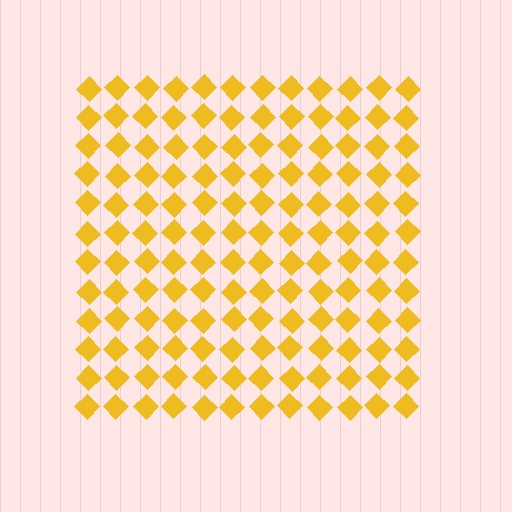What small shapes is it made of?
It is made of small diamonds.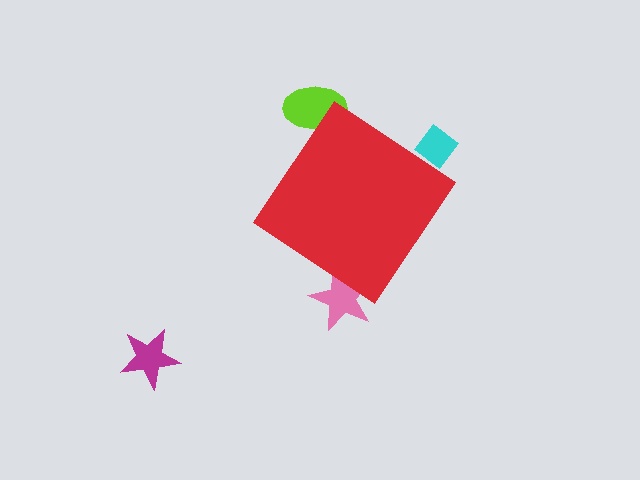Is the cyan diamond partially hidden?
Yes, the cyan diamond is partially hidden behind the red diamond.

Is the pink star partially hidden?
Yes, the pink star is partially hidden behind the red diamond.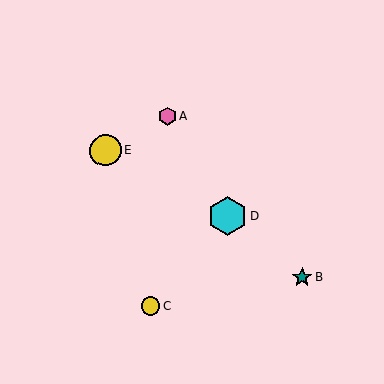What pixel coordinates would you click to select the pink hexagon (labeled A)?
Click at (167, 116) to select the pink hexagon A.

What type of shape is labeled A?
Shape A is a pink hexagon.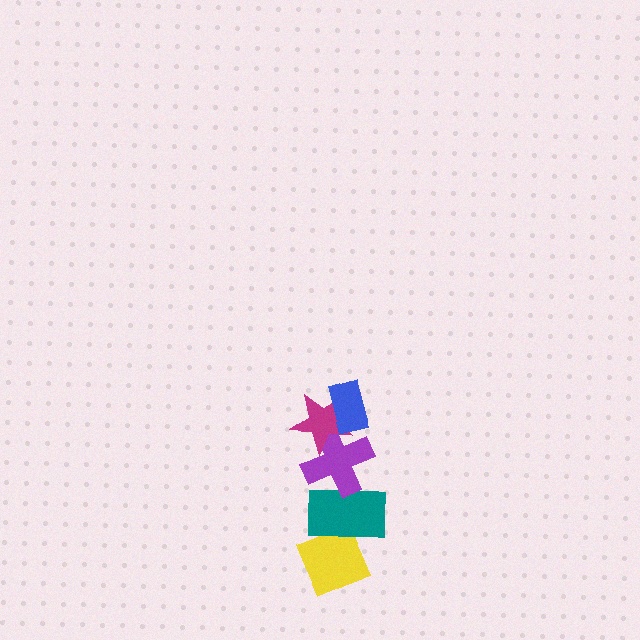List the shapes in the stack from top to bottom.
From top to bottom: the blue rectangle, the magenta star, the purple cross, the teal rectangle, the yellow diamond.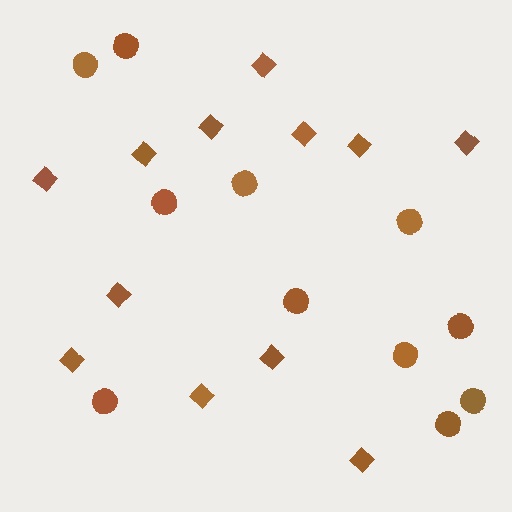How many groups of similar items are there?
There are 2 groups: one group of diamonds (12) and one group of circles (11).